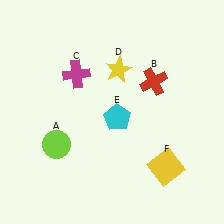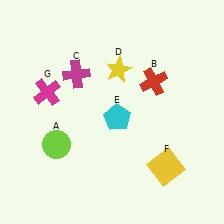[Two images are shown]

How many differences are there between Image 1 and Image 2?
There is 1 difference between the two images.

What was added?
A magenta cross (G) was added in Image 2.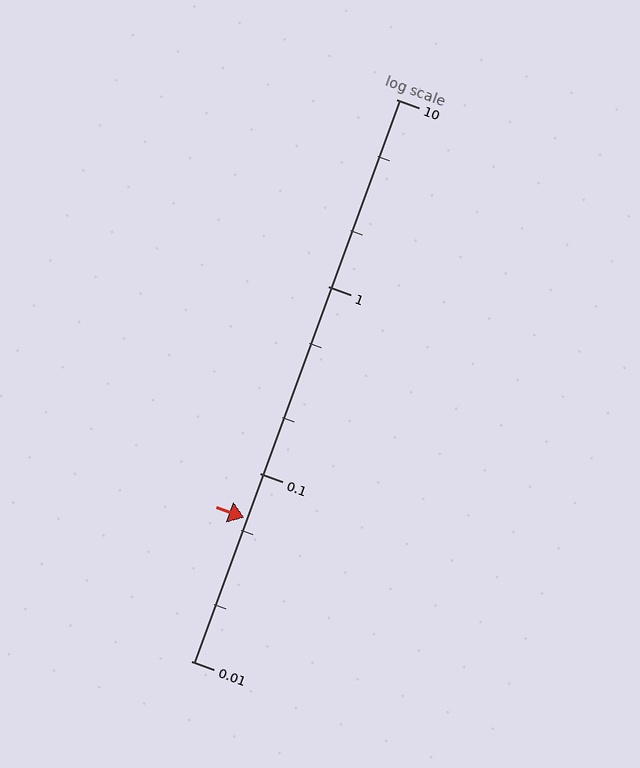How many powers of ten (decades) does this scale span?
The scale spans 3 decades, from 0.01 to 10.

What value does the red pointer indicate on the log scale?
The pointer indicates approximately 0.058.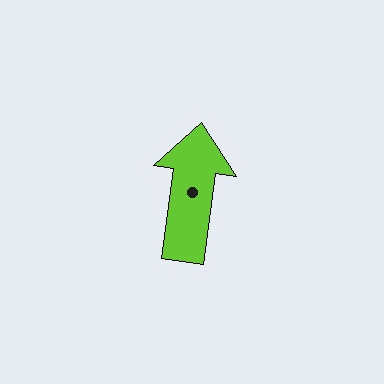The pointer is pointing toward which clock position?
Roughly 12 o'clock.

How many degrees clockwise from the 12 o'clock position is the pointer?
Approximately 8 degrees.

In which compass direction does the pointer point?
North.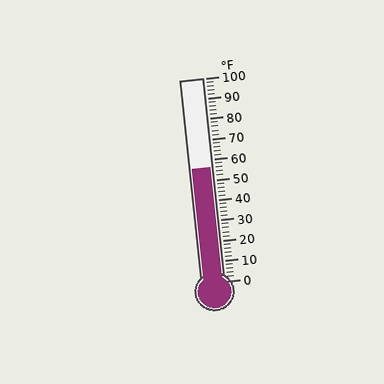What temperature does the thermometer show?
The thermometer shows approximately 56°F.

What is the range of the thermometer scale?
The thermometer scale ranges from 0°F to 100°F.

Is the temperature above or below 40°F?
The temperature is above 40°F.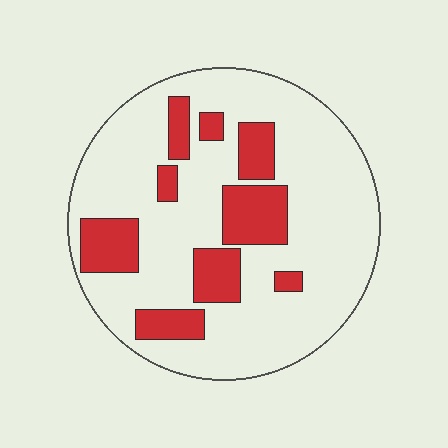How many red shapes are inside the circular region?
9.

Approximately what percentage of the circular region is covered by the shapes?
Approximately 25%.